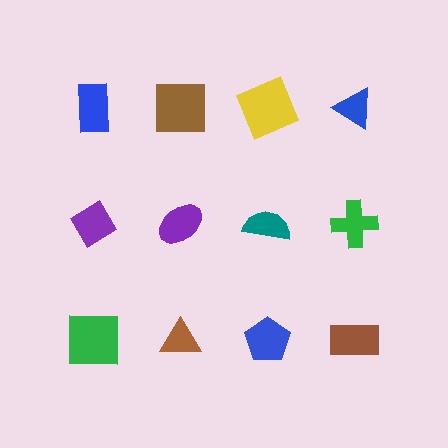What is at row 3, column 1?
A green square.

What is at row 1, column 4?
A blue triangle.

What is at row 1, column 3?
A yellow square.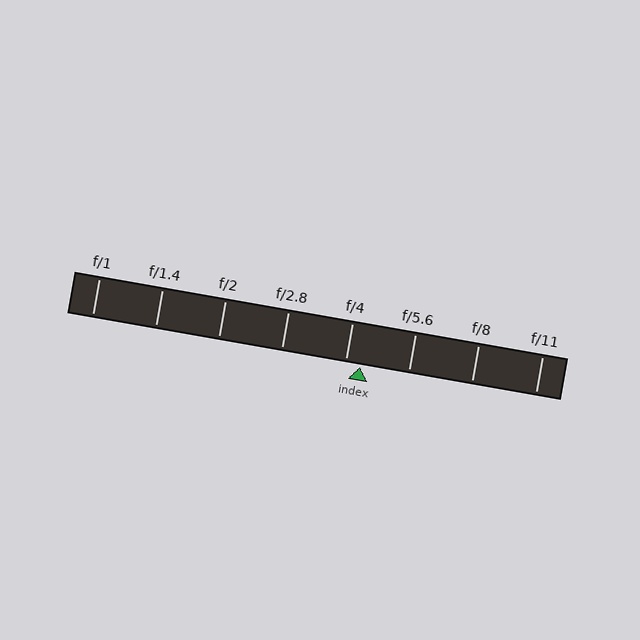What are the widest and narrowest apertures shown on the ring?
The widest aperture shown is f/1 and the narrowest is f/11.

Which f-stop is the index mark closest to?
The index mark is closest to f/4.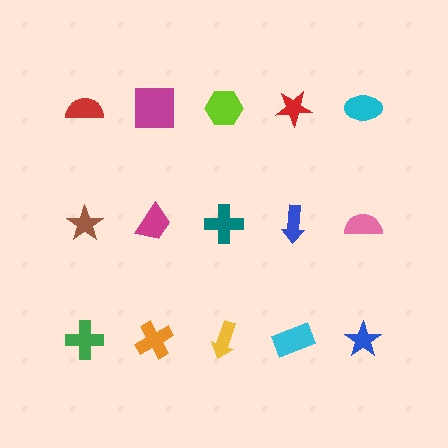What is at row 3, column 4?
A cyan rectangle.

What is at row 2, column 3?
A teal cross.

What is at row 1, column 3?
A lime hexagon.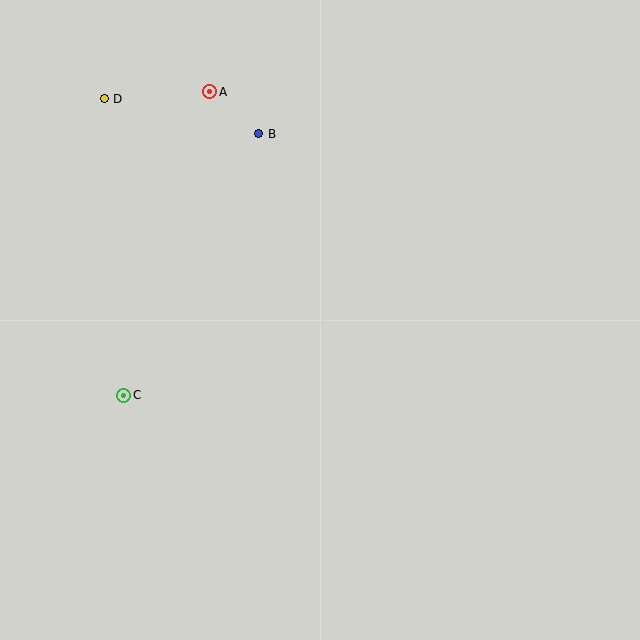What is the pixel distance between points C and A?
The distance between C and A is 315 pixels.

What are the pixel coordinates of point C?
Point C is at (124, 395).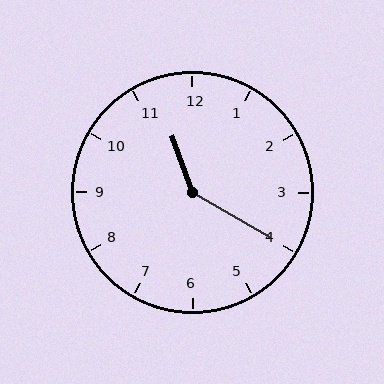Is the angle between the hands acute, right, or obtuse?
It is obtuse.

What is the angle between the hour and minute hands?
Approximately 140 degrees.